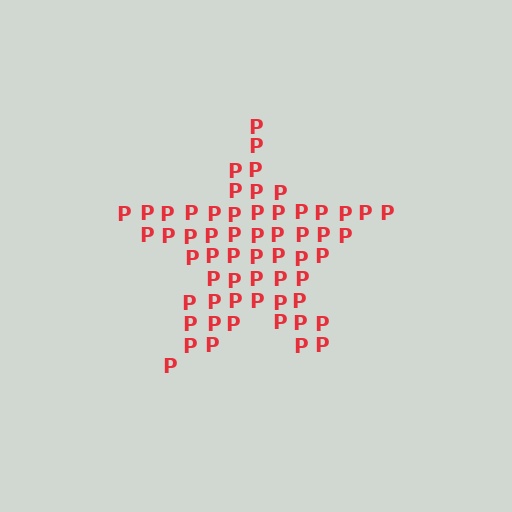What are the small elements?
The small elements are letter P's.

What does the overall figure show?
The overall figure shows a star.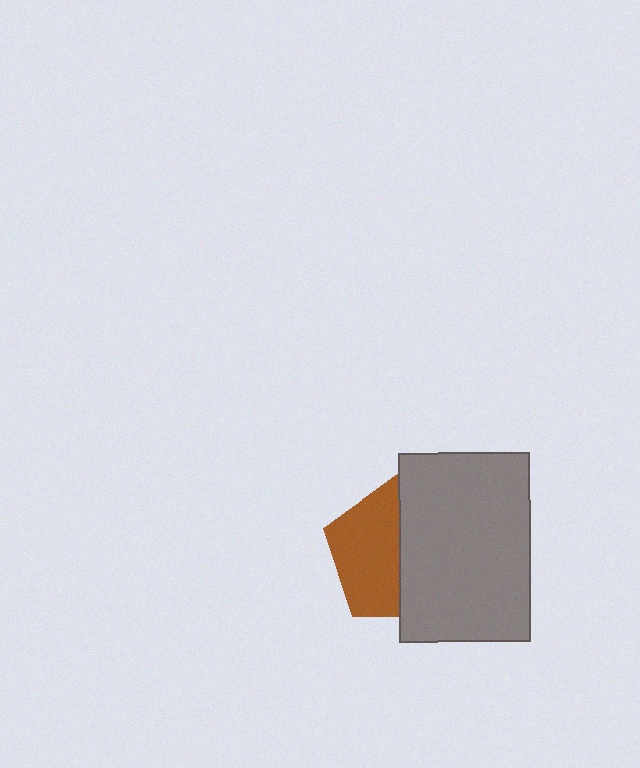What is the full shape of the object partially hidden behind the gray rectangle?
The partially hidden object is a brown pentagon.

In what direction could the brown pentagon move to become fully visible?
The brown pentagon could move left. That would shift it out from behind the gray rectangle entirely.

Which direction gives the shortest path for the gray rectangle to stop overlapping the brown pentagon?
Moving right gives the shortest separation.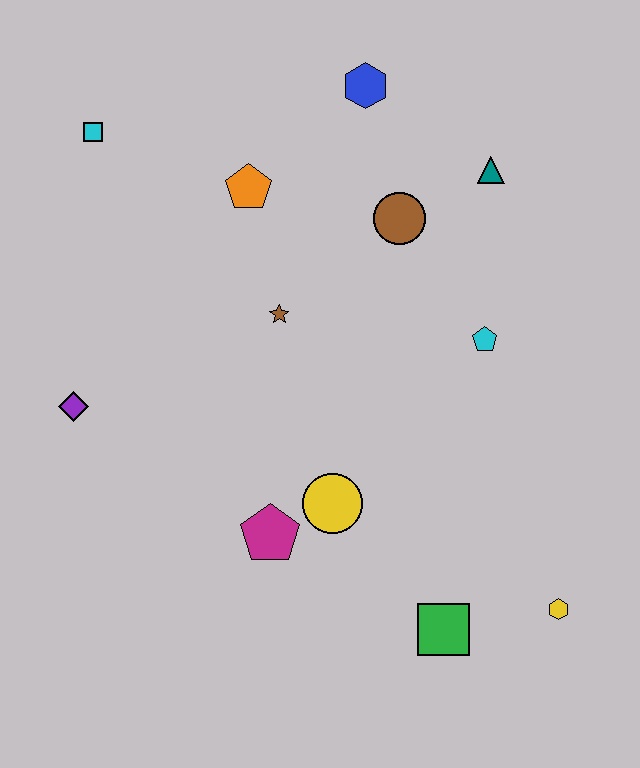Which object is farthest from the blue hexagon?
The yellow hexagon is farthest from the blue hexagon.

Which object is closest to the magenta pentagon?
The yellow circle is closest to the magenta pentagon.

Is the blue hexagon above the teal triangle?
Yes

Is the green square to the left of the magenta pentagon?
No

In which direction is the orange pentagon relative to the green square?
The orange pentagon is above the green square.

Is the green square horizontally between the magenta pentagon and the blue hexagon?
No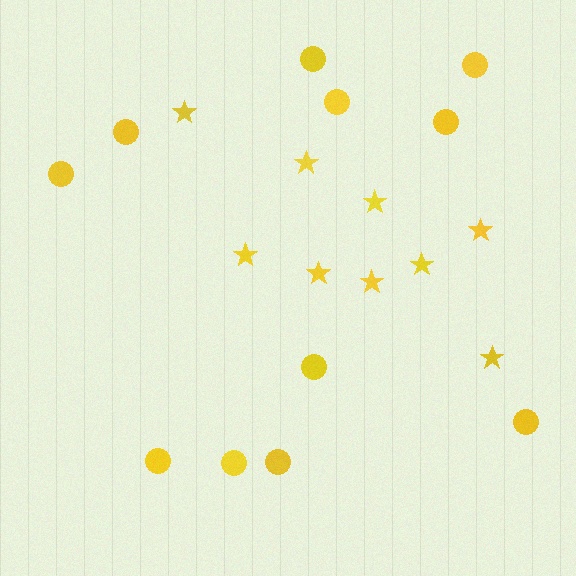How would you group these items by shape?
There are 2 groups: one group of stars (9) and one group of circles (11).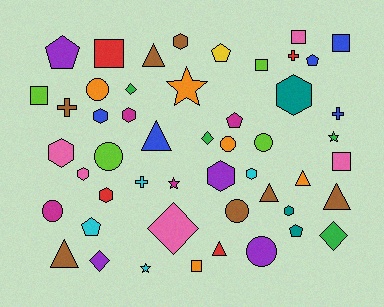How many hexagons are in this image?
There are 10 hexagons.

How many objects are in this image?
There are 50 objects.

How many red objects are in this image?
There are 4 red objects.